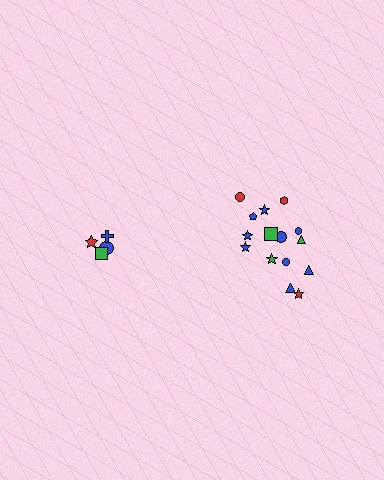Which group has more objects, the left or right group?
The right group.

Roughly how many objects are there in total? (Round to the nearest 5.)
Roughly 20 objects in total.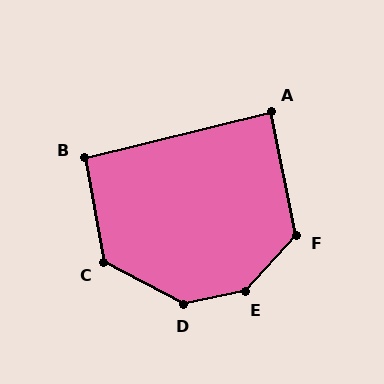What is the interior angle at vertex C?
Approximately 128 degrees (obtuse).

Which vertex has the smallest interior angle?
A, at approximately 87 degrees.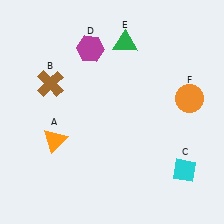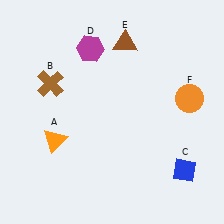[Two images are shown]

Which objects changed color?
C changed from cyan to blue. E changed from green to brown.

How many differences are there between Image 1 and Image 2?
There are 2 differences between the two images.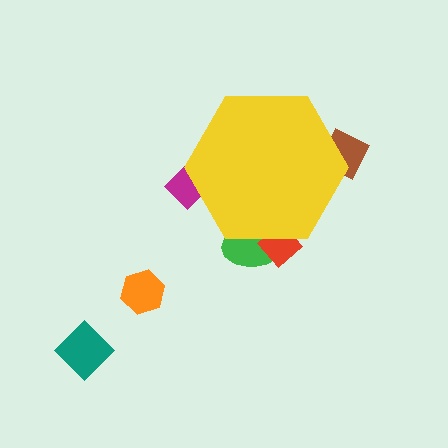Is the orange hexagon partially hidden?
No, the orange hexagon is fully visible.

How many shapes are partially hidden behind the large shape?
4 shapes are partially hidden.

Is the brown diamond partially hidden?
Yes, the brown diamond is partially hidden behind the yellow hexagon.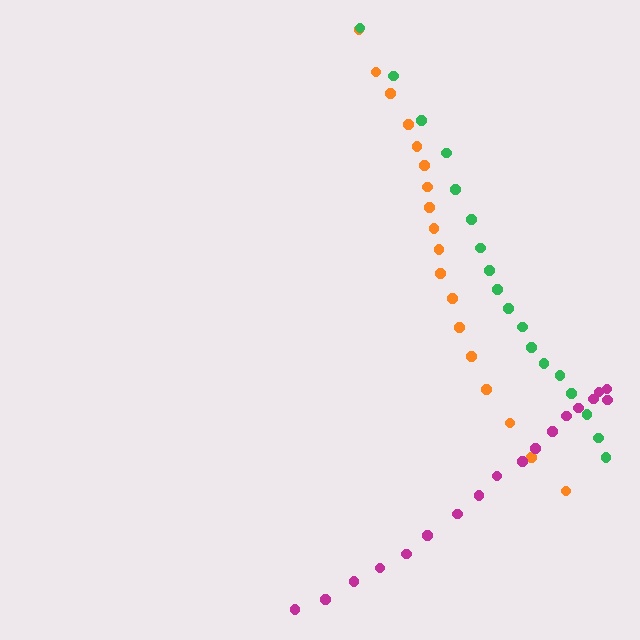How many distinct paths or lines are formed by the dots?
There are 3 distinct paths.